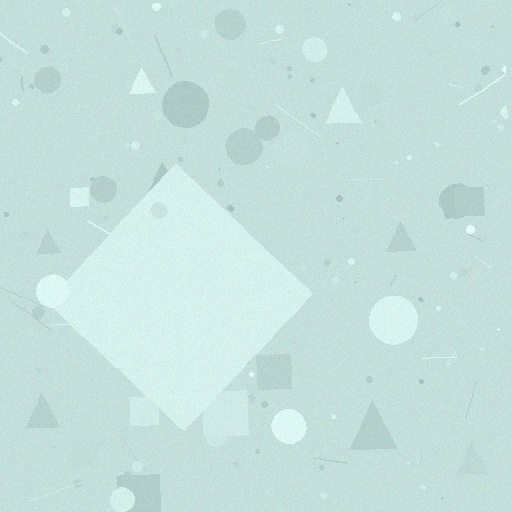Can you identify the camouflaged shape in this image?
The camouflaged shape is a diamond.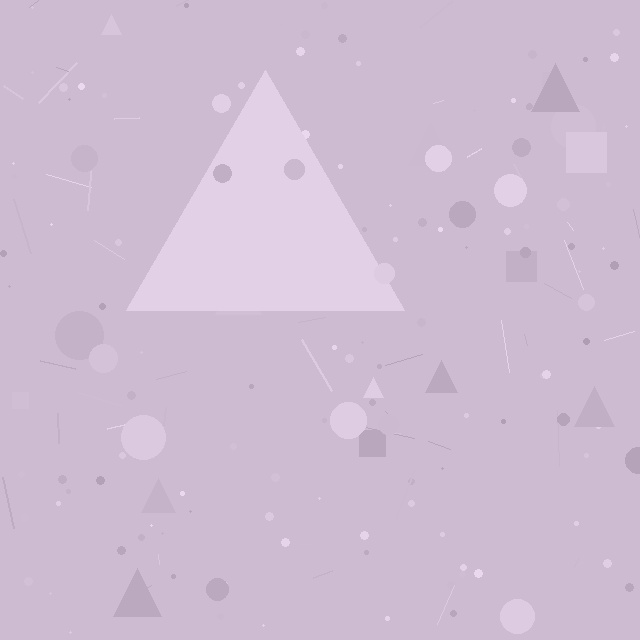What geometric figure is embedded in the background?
A triangle is embedded in the background.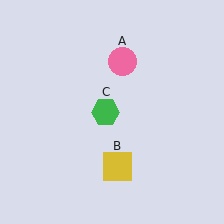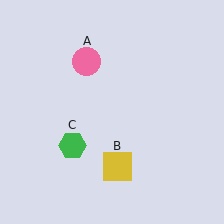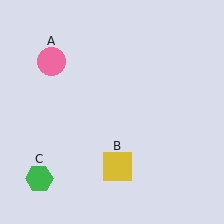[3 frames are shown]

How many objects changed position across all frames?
2 objects changed position: pink circle (object A), green hexagon (object C).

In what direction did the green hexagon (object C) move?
The green hexagon (object C) moved down and to the left.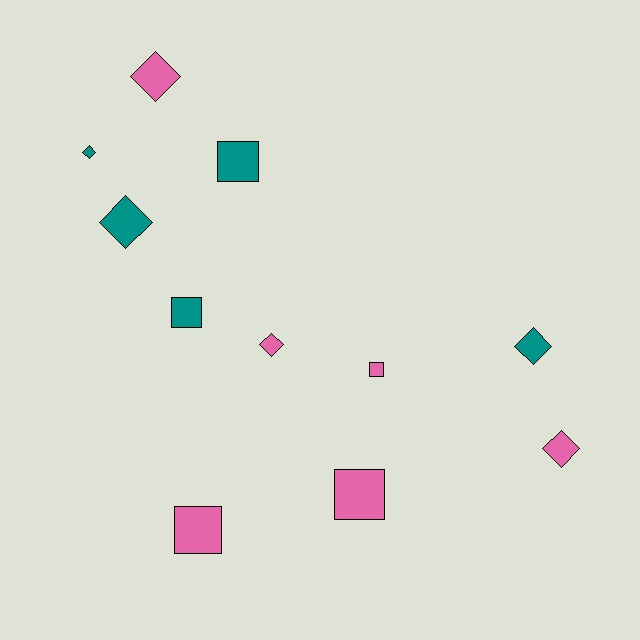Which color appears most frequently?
Pink, with 6 objects.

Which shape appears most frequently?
Diamond, with 6 objects.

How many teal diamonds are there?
There are 3 teal diamonds.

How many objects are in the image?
There are 11 objects.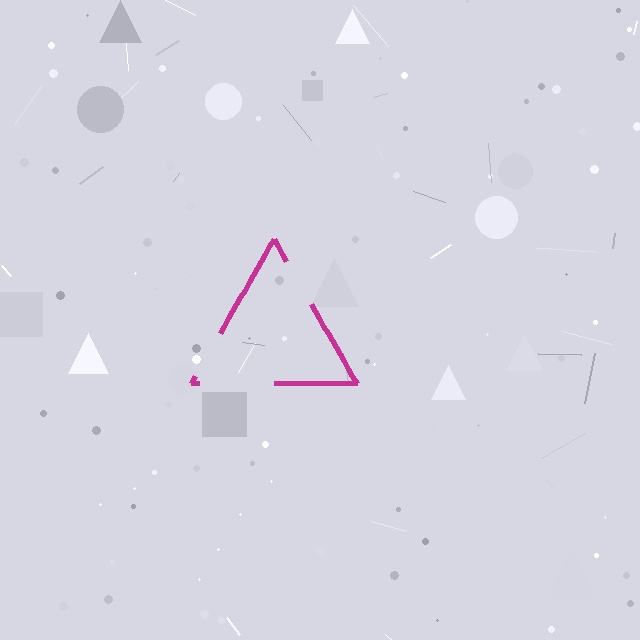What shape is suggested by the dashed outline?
The dashed outline suggests a triangle.